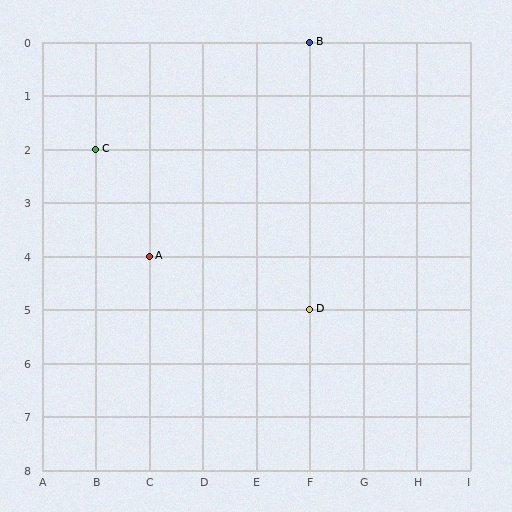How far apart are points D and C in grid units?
Points D and C are 4 columns and 3 rows apart (about 5.0 grid units diagonally).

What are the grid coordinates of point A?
Point A is at grid coordinates (C, 4).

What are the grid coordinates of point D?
Point D is at grid coordinates (F, 5).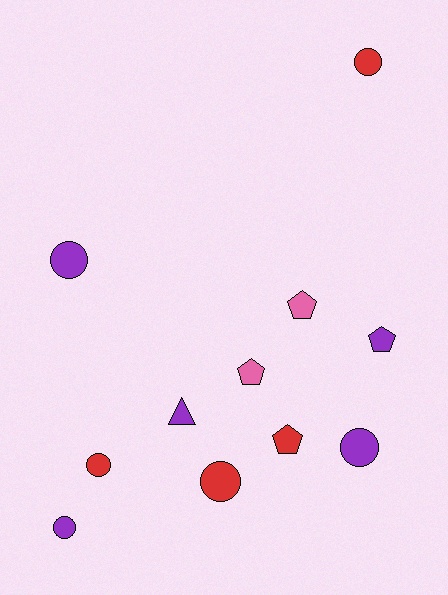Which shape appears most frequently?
Circle, with 6 objects.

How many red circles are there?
There are 3 red circles.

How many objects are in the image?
There are 11 objects.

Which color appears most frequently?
Purple, with 5 objects.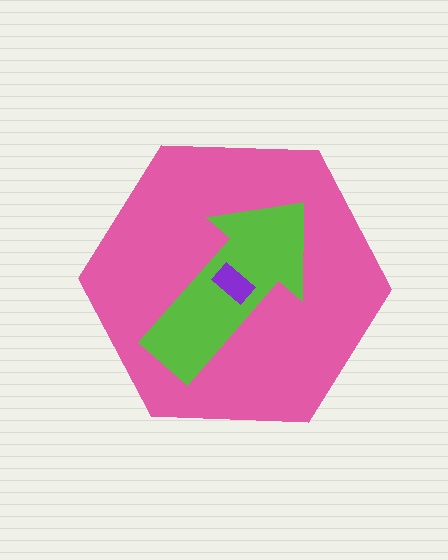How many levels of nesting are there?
3.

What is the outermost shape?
The pink hexagon.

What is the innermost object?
The purple rectangle.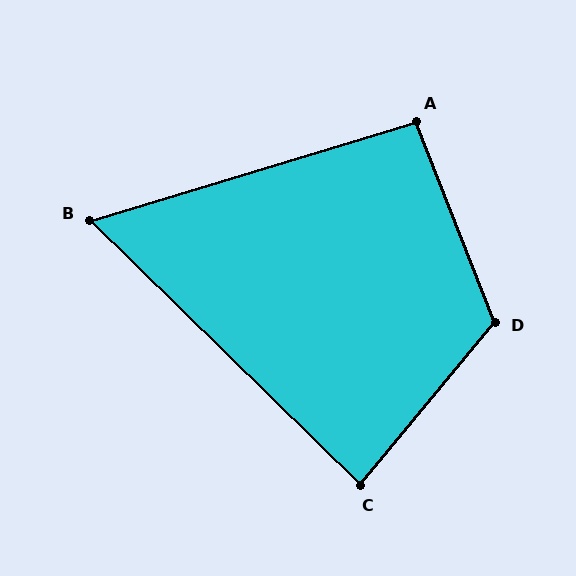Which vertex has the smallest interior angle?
B, at approximately 61 degrees.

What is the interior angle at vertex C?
Approximately 85 degrees (approximately right).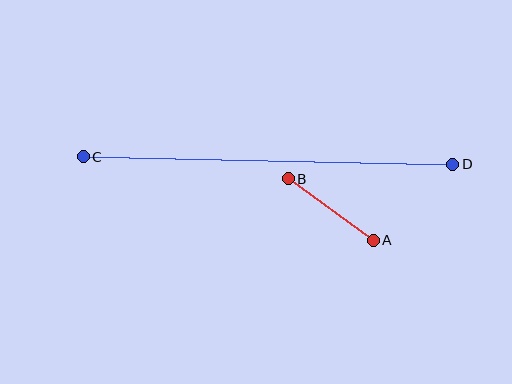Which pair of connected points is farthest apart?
Points C and D are farthest apart.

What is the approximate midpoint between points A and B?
The midpoint is at approximately (331, 209) pixels.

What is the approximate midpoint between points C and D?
The midpoint is at approximately (268, 160) pixels.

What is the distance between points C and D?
The distance is approximately 370 pixels.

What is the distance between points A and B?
The distance is approximately 105 pixels.